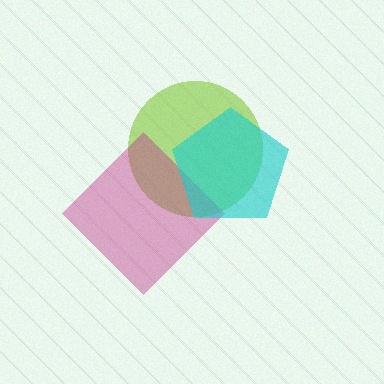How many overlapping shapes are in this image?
There are 3 overlapping shapes in the image.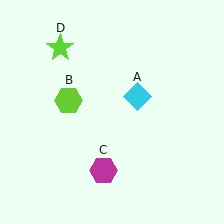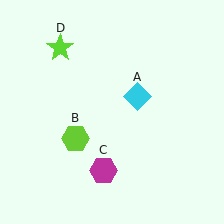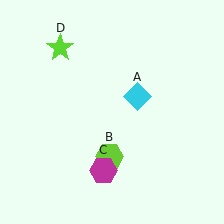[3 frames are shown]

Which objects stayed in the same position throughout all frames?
Cyan diamond (object A) and magenta hexagon (object C) and lime star (object D) remained stationary.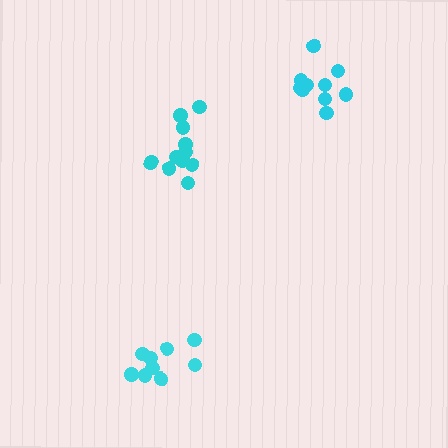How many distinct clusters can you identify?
There are 3 distinct clusters.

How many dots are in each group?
Group 1: 11 dots, Group 2: 9 dots, Group 3: 11 dots (31 total).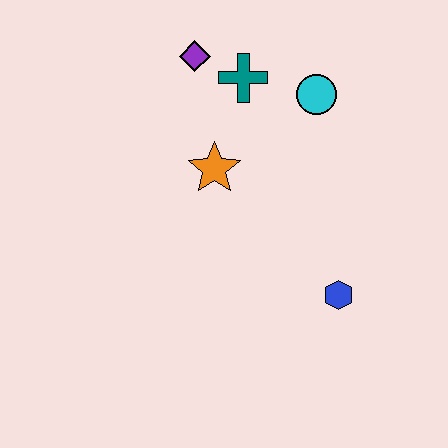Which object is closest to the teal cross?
The purple diamond is closest to the teal cross.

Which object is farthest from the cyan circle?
The blue hexagon is farthest from the cyan circle.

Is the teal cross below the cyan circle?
No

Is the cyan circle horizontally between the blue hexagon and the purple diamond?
Yes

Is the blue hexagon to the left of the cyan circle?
No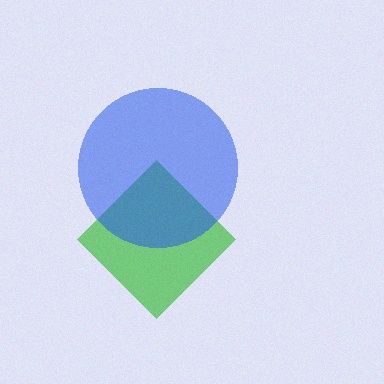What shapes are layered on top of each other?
The layered shapes are: a green diamond, a blue circle.